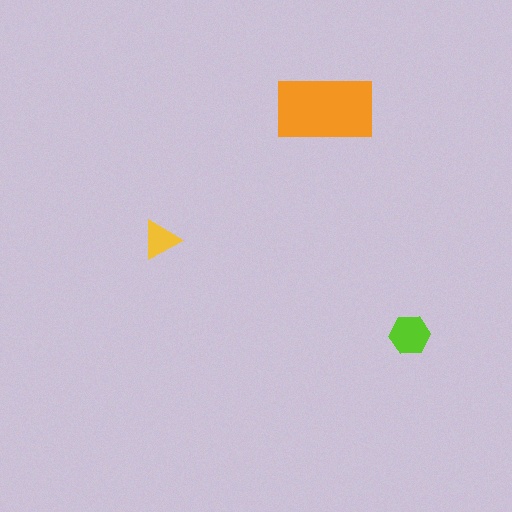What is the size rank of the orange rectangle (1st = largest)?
1st.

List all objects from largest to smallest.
The orange rectangle, the lime hexagon, the yellow triangle.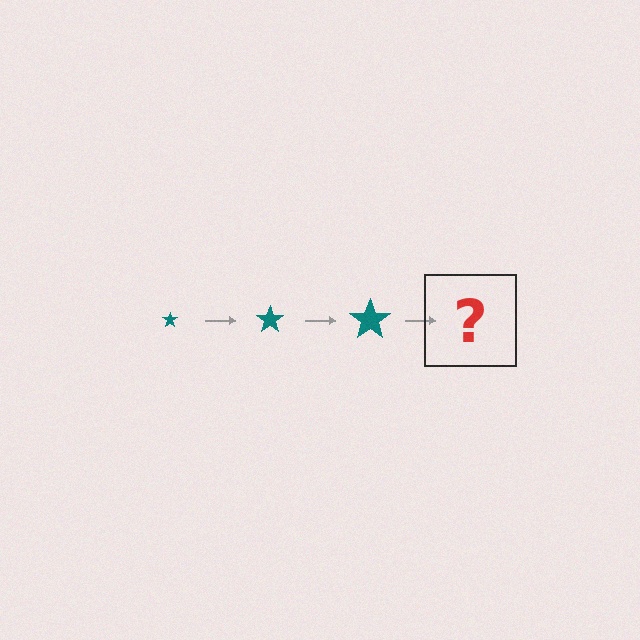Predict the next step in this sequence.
The next step is a teal star, larger than the previous one.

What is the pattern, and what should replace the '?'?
The pattern is that the star gets progressively larger each step. The '?' should be a teal star, larger than the previous one.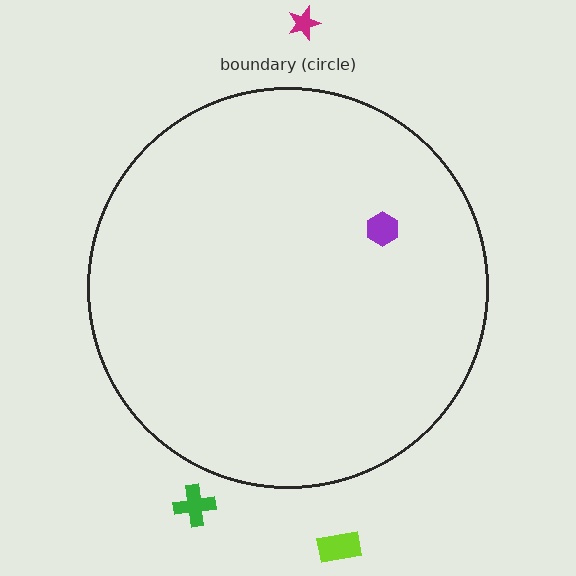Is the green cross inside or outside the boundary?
Outside.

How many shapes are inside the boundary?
1 inside, 3 outside.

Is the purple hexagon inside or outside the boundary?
Inside.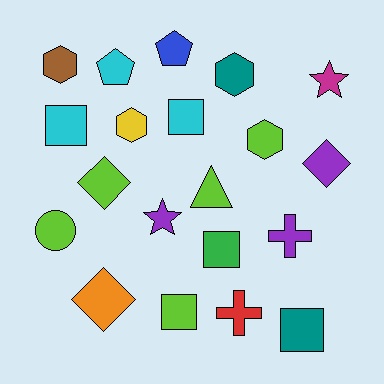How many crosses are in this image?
There are 2 crosses.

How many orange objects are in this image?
There is 1 orange object.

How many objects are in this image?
There are 20 objects.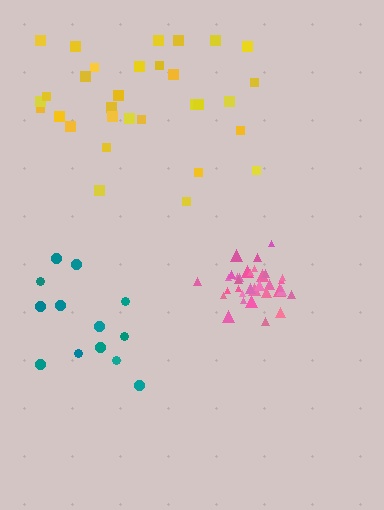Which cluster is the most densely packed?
Pink.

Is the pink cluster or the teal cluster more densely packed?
Pink.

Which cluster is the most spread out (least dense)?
Yellow.